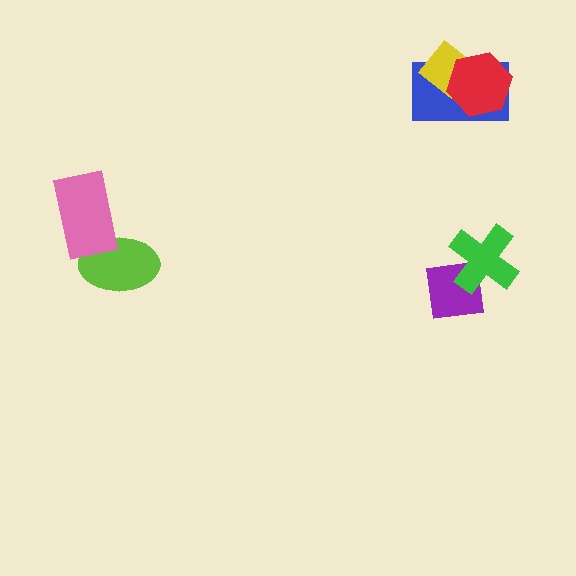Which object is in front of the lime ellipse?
The pink rectangle is in front of the lime ellipse.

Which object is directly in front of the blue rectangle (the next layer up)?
The yellow diamond is directly in front of the blue rectangle.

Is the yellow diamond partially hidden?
Yes, it is partially covered by another shape.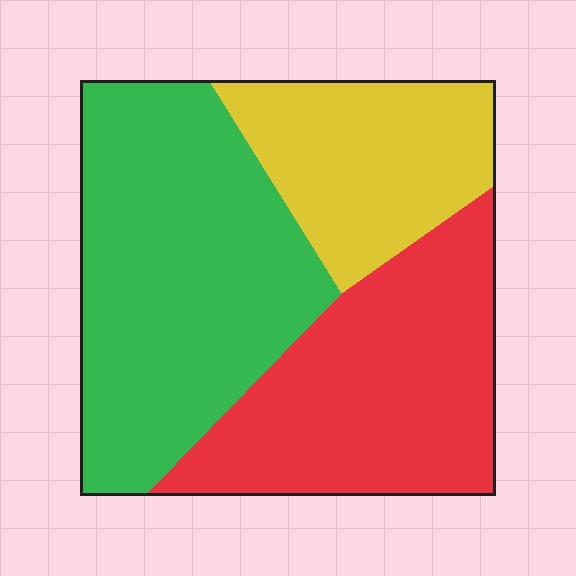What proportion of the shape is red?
Red takes up between a third and a half of the shape.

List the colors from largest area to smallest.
From largest to smallest: green, red, yellow.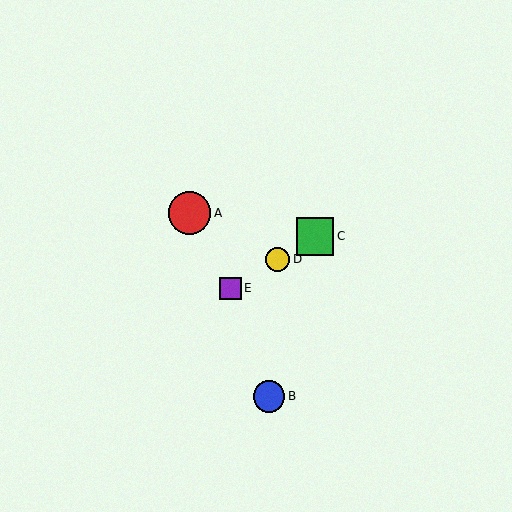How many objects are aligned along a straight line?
3 objects (C, D, E) are aligned along a straight line.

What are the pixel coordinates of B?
Object B is at (269, 396).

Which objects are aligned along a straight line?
Objects C, D, E are aligned along a straight line.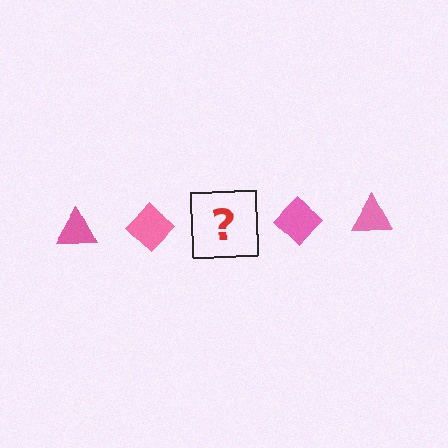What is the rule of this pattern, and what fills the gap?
The rule is that the pattern cycles through triangle, diamond shapes in pink. The gap should be filled with a pink triangle.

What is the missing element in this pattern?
The missing element is a pink triangle.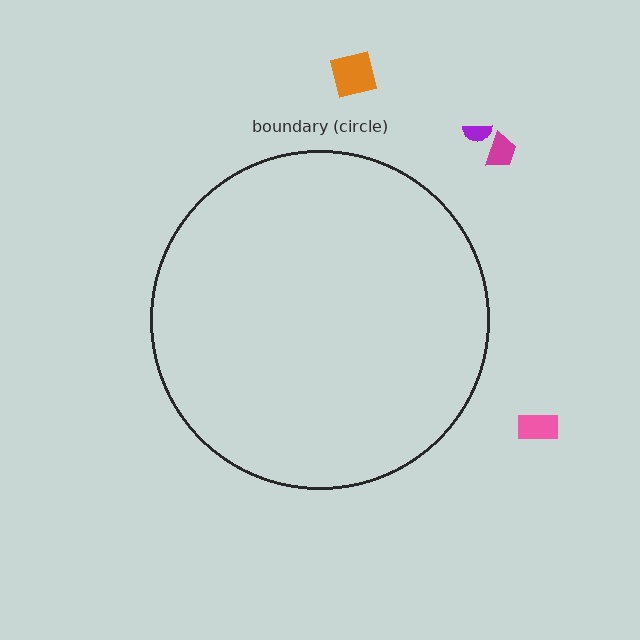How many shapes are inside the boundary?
0 inside, 4 outside.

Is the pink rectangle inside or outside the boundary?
Outside.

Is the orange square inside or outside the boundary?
Outside.